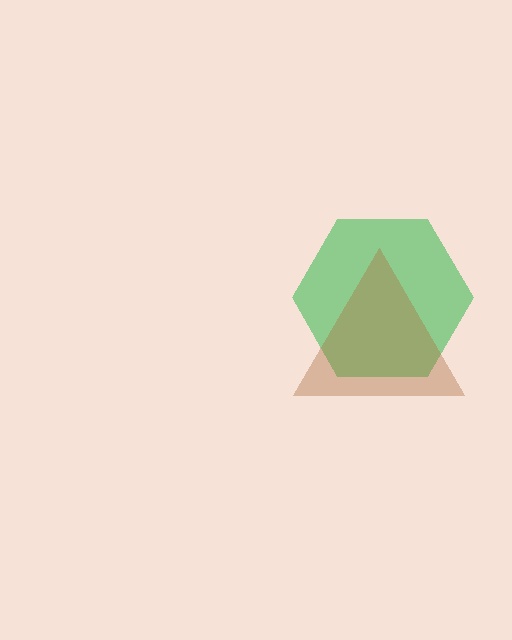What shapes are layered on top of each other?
The layered shapes are: a green hexagon, a brown triangle.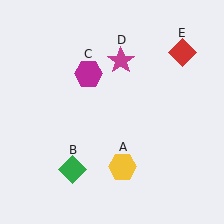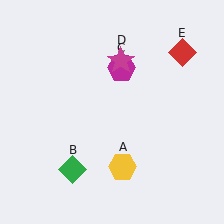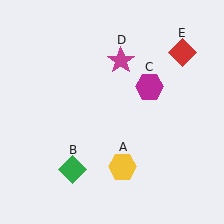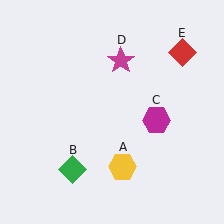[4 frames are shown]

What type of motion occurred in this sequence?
The magenta hexagon (object C) rotated clockwise around the center of the scene.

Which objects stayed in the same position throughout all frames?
Yellow hexagon (object A) and green diamond (object B) and magenta star (object D) and red diamond (object E) remained stationary.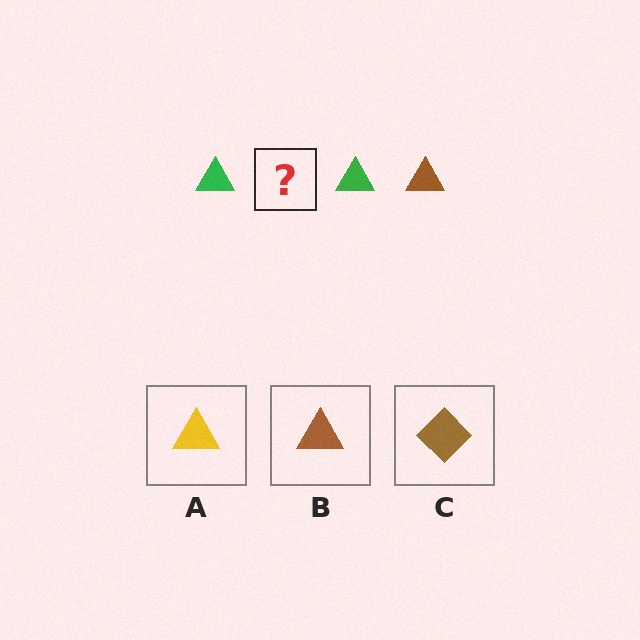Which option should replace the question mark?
Option B.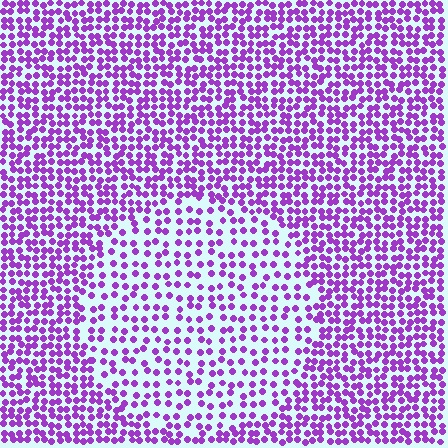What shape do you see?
I see a circle.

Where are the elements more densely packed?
The elements are more densely packed outside the circle boundary.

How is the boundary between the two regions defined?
The boundary is defined by a change in element density (approximately 1.8x ratio). All elements are the same color, size, and shape.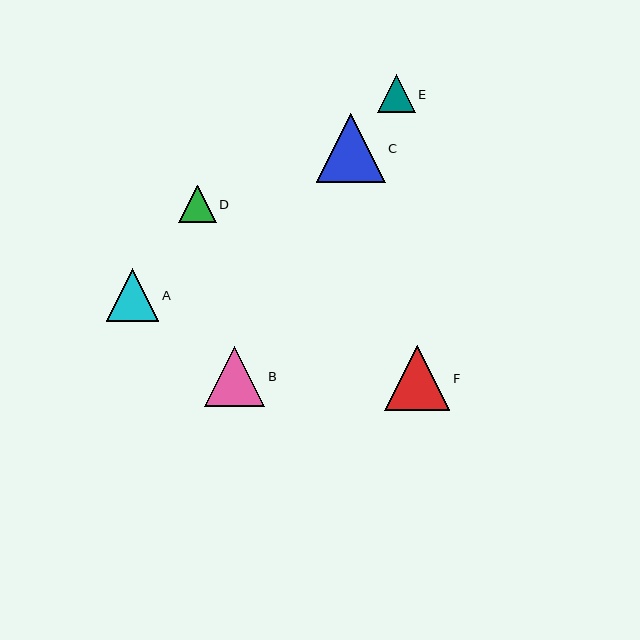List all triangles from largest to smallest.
From largest to smallest: C, F, B, A, E, D.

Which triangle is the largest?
Triangle C is the largest with a size of approximately 68 pixels.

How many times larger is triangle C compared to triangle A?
Triangle C is approximately 1.3 times the size of triangle A.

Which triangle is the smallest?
Triangle D is the smallest with a size of approximately 37 pixels.